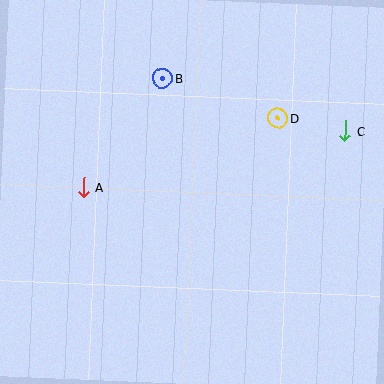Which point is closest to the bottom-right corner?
Point C is closest to the bottom-right corner.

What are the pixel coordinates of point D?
Point D is at (278, 118).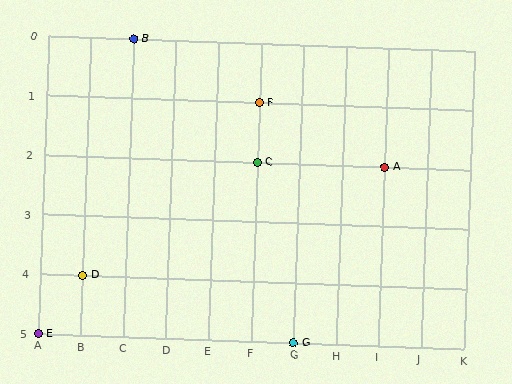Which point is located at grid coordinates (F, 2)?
Point C is at (F, 2).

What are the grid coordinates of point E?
Point E is at grid coordinates (A, 5).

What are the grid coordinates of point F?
Point F is at grid coordinates (F, 1).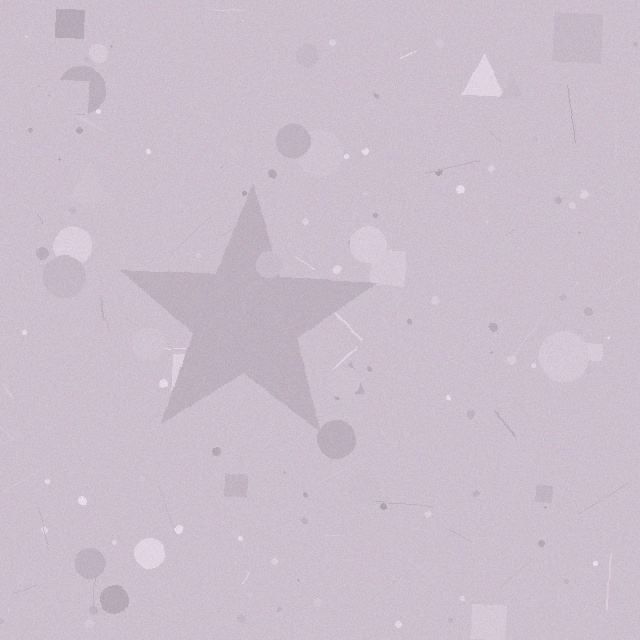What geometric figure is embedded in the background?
A star is embedded in the background.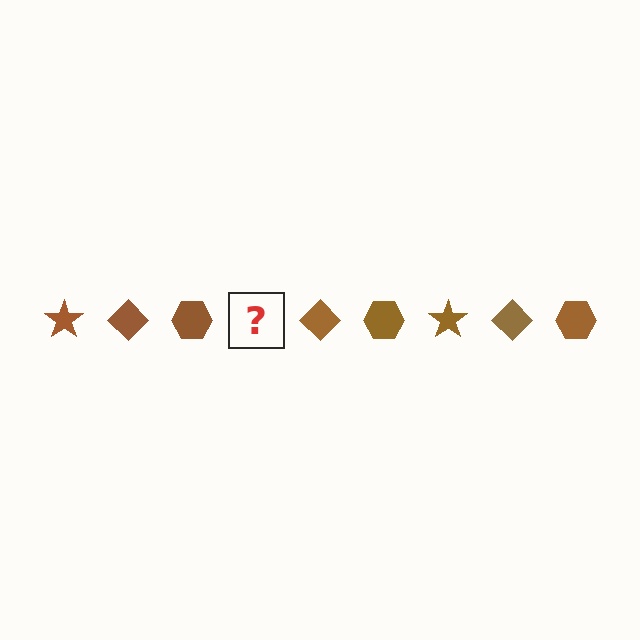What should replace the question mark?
The question mark should be replaced with a brown star.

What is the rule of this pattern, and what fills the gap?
The rule is that the pattern cycles through star, diamond, hexagon shapes in brown. The gap should be filled with a brown star.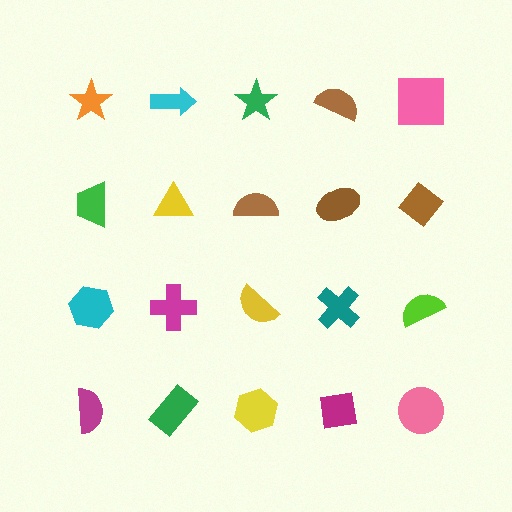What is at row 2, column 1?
A green trapezoid.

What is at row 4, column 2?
A green rectangle.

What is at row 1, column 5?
A pink square.